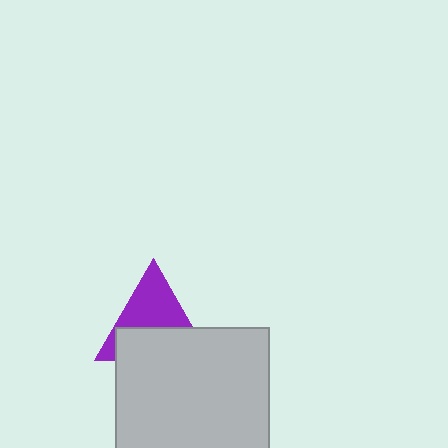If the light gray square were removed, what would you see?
You would see the complete purple triangle.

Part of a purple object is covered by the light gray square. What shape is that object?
It is a triangle.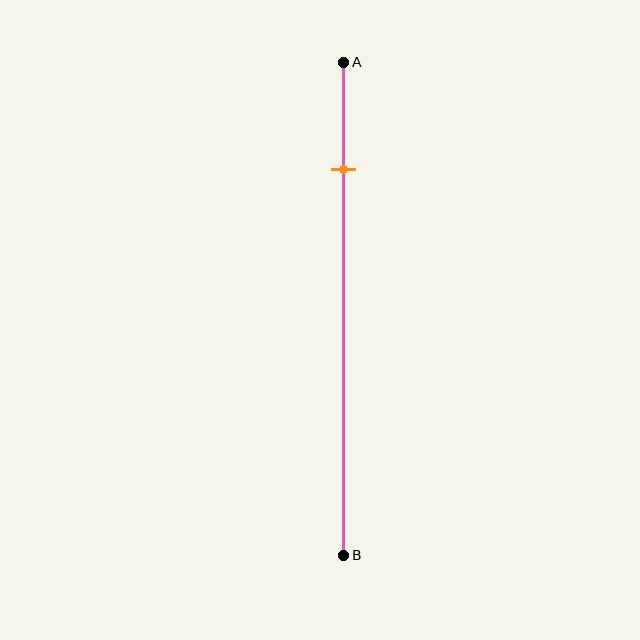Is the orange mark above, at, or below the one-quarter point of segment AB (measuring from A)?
The orange mark is above the one-quarter point of segment AB.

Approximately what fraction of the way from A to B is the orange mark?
The orange mark is approximately 20% of the way from A to B.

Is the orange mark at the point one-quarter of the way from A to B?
No, the mark is at about 20% from A, not at the 25% one-quarter point.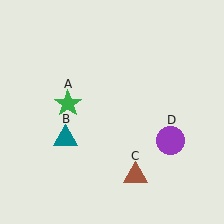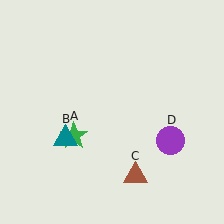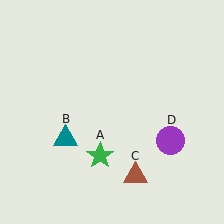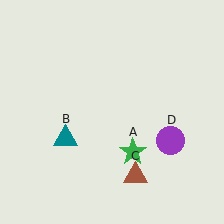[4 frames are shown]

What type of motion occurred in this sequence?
The green star (object A) rotated counterclockwise around the center of the scene.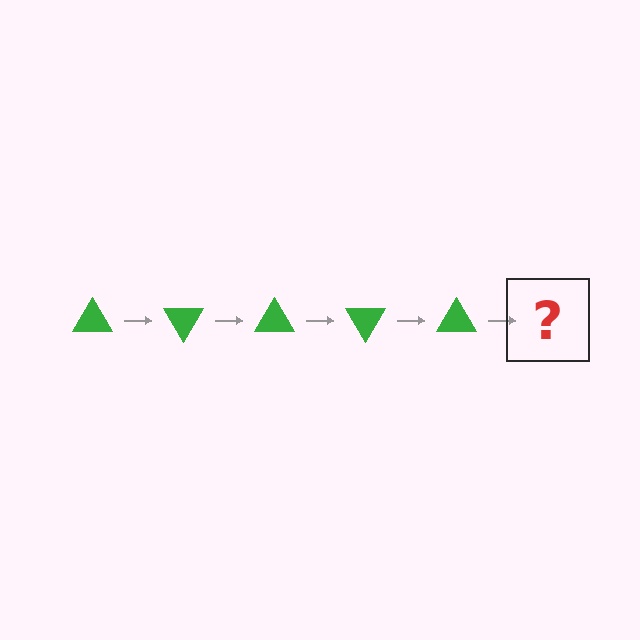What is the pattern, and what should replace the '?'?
The pattern is that the triangle rotates 60 degrees each step. The '?' should be a green triangle rotated 300 degrees.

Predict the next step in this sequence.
The next step is a green triangle rotated 300 degrees.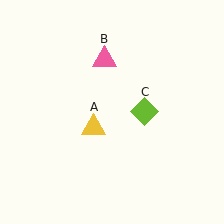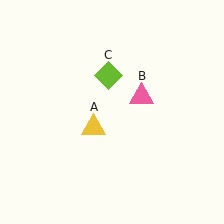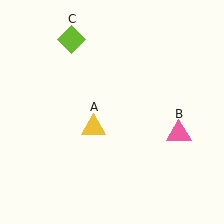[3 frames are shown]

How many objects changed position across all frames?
2 objects changed position: pink triangle (object B), lime diamond (object C).